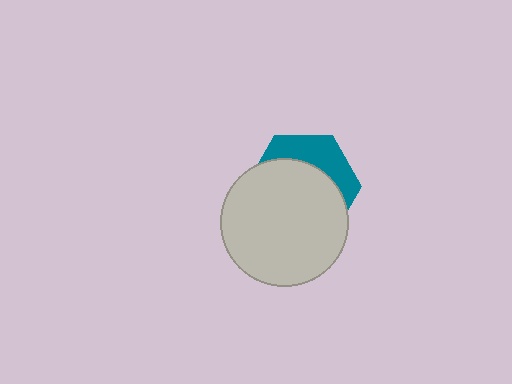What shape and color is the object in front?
The object in front is a light gray circle.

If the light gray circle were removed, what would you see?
You would see the complete teal hexagon.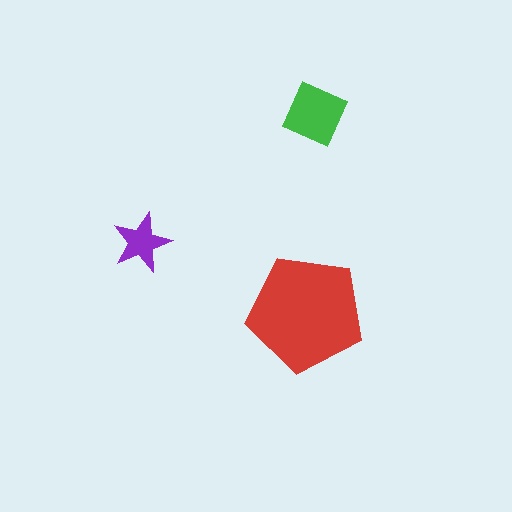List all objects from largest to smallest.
The red pentagon, the green diamond, the purple star.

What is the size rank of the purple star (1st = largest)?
3rd.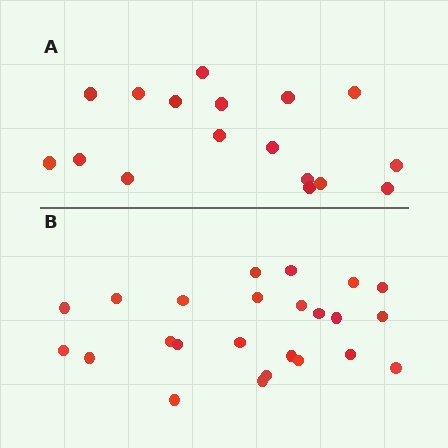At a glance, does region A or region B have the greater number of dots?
Region B (the bottom region) has more dots.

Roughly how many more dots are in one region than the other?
Region B has roughly 8 or so more dots than region A.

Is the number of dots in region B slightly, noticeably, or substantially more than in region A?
Region B has noticeably more, but not dramatically so. The ratio is roughly 1.4 to 1.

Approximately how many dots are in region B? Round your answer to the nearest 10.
About 20 dots. (The exact count is 24, which rounds to 20.)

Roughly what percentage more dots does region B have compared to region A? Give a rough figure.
About 40% more.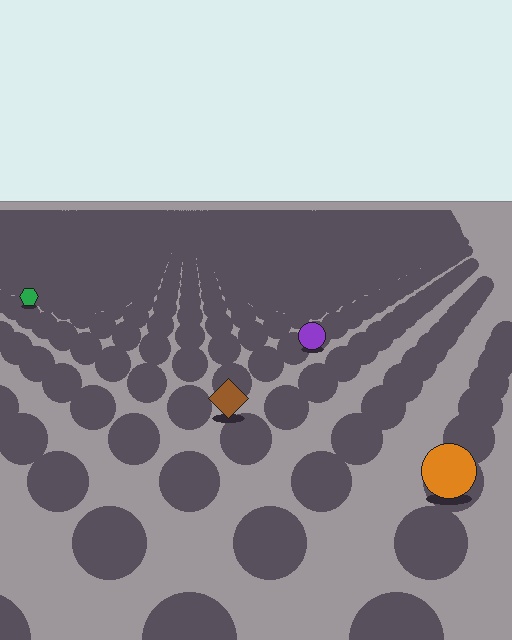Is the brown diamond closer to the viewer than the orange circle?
No. The orange circle is closer — you can tell from the texture gradient: the ground texture is coarser near it.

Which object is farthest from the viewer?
The green hexagon is farthest from the viewer. It appears smaller and the ground texture around it is denser.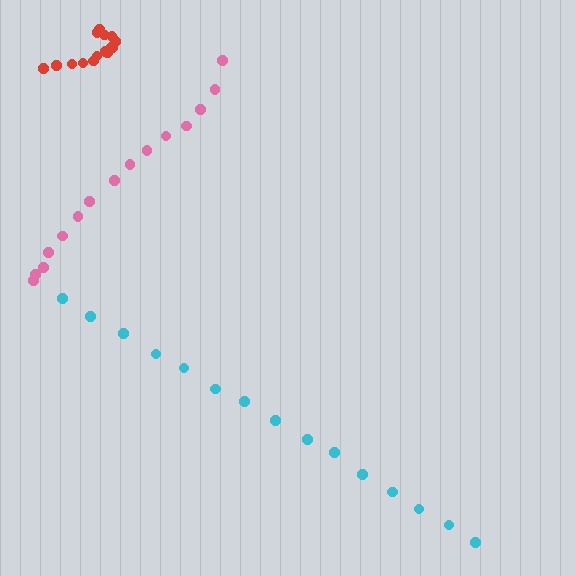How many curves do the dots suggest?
There are 3 distinct paths.